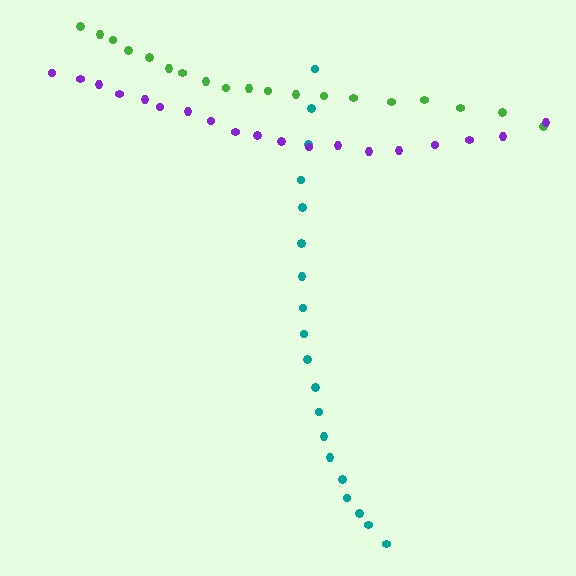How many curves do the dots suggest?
There are 3 distinct paths.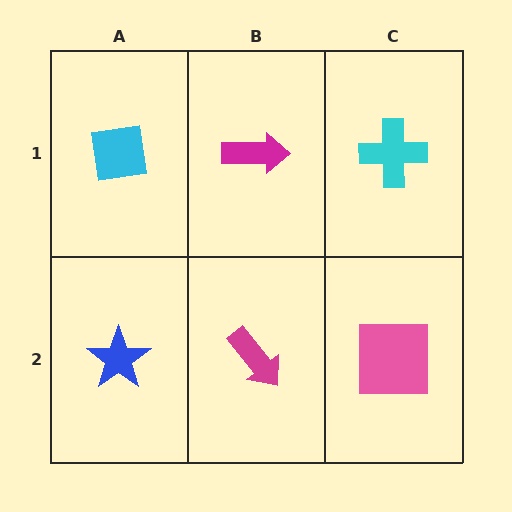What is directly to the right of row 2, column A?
A magenta arrow.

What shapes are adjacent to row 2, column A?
A cyan square (row 1, column A), a magenta arrow (row 2, column B).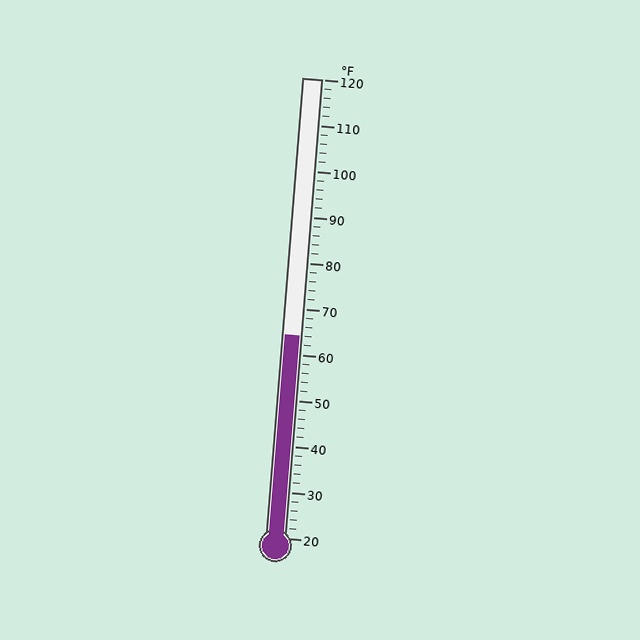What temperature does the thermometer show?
The thermometer shows approximately 64°F.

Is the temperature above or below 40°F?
The temperature is above 40°F.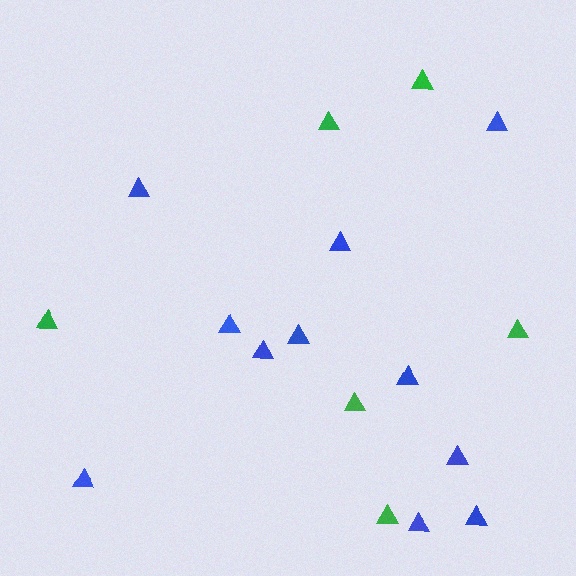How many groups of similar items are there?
There are 2 groups: one group of green triangles (6) and one group of blue triangles (11).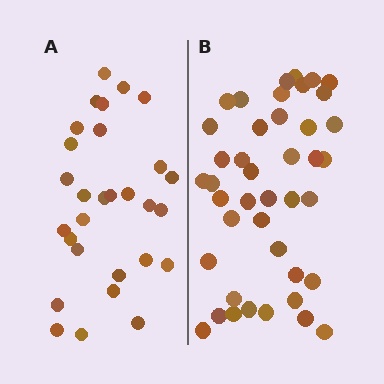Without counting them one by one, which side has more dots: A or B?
Region B (the right region) has more dots.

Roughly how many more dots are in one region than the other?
Region B has approximately 15 more dots than region A.